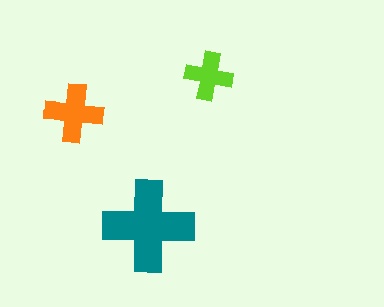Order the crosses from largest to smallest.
the teal one, the orange one, the lime one.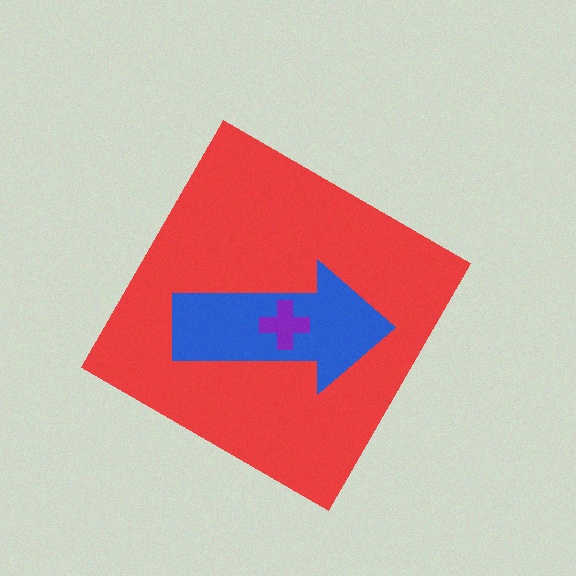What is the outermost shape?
The red diamond.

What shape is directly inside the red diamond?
The blue arrow.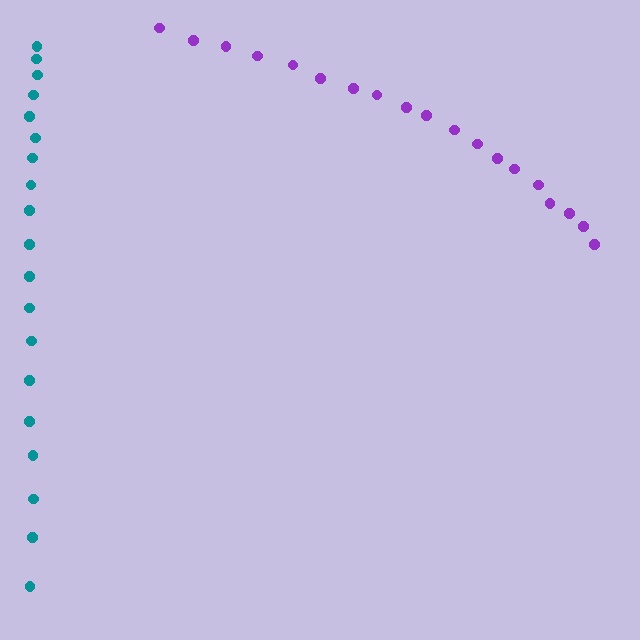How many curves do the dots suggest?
There are 2 distinct paths.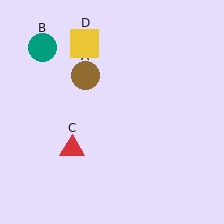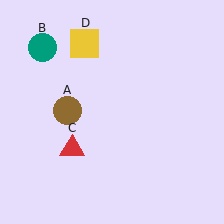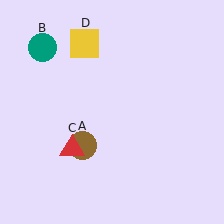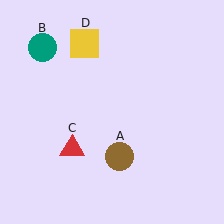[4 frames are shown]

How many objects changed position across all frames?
1 object changed position: brown circle (object A).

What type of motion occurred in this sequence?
The brown circle (object A) rotated counterclockwise around the center of the scene.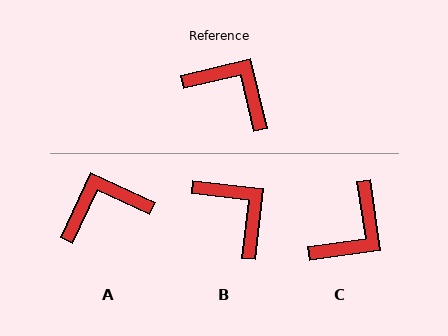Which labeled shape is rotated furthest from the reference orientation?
C, about 95 degrees away.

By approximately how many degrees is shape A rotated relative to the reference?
Approximately 52 degrees counter-clockwise.